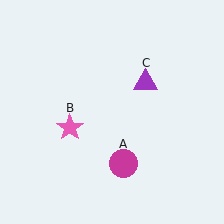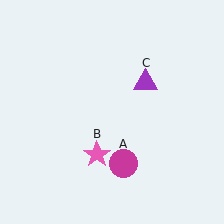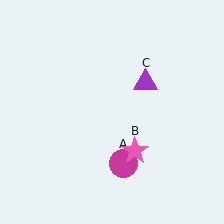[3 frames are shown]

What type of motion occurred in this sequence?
The pink star (object B) rotated counterclockwise around the center of the scene.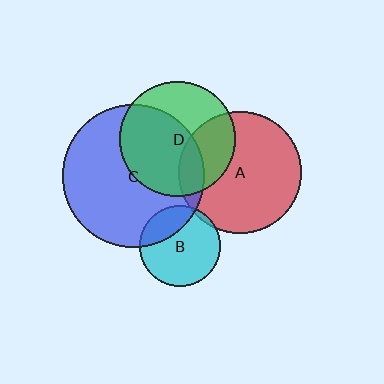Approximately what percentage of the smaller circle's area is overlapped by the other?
Approximately 10%.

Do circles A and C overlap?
Yes.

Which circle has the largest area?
Circle C (blue).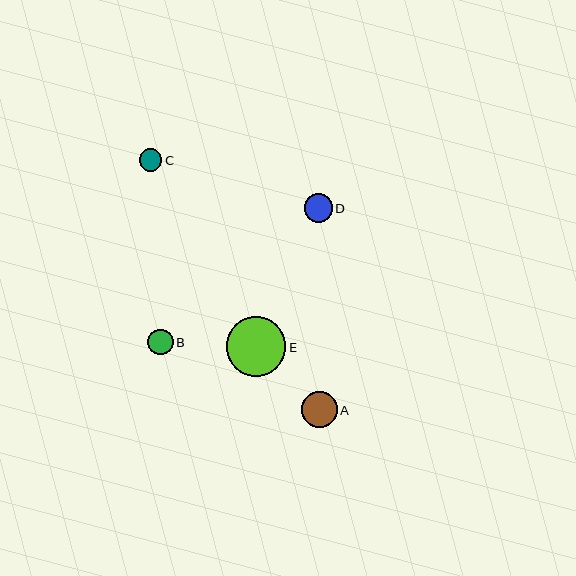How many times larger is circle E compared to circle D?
Circle E is approximately 2.1 times the size of circle D.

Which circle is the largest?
Circle E is the largest with a size of approximately 59 pixels.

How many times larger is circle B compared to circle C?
Circle B is approximately 1.1 times the size of circle C.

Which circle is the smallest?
Circle C is the smallest with a size of approximately 22 pixels.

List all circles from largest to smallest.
From largest to smallest: E, A, D, B, C.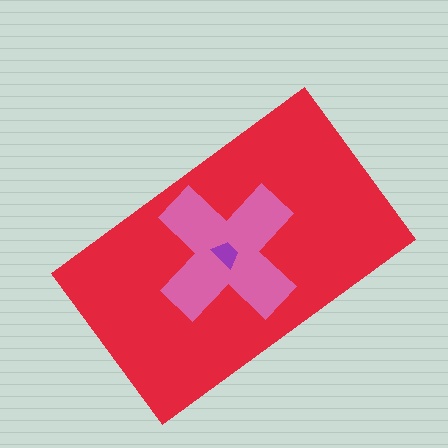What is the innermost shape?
The purple trapezoid.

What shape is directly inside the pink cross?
The purple trapezoid.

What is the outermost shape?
The red rectangle.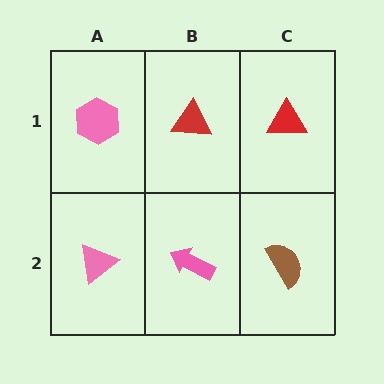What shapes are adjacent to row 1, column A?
A pink triangle (row 2, column A), a red triangle (row 1, column B).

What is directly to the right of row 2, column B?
A brown semicircle.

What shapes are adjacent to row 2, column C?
A red triangle (row 1, column C), a pink arrow (row 2, column B).